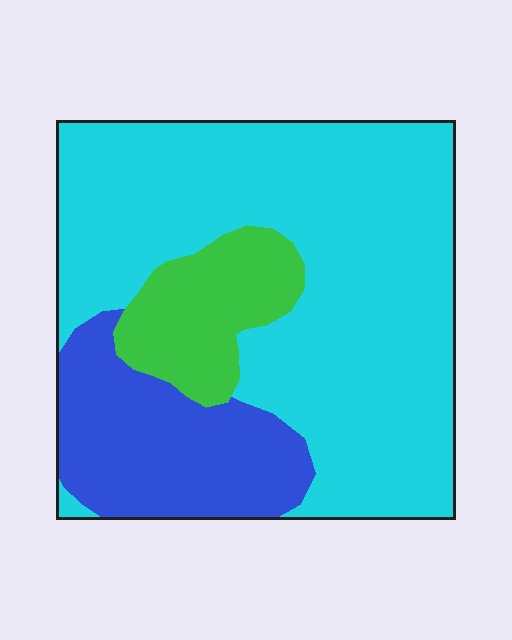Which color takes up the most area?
Cyan, at roughly 65%.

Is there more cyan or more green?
Cyan.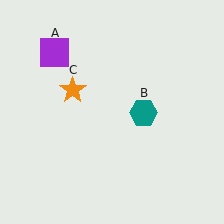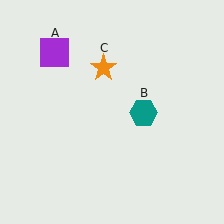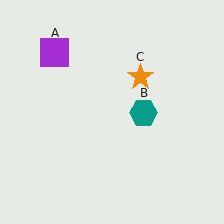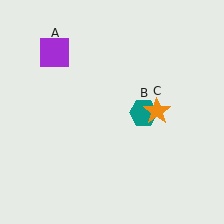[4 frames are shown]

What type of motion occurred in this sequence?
The orange star (object C) rotated clockwise around the center of the scene.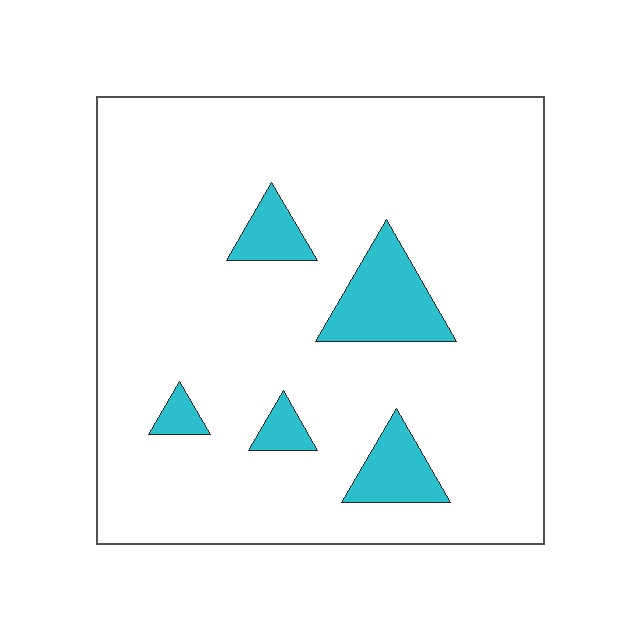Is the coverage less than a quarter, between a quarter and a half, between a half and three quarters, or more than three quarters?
Less than a quarter.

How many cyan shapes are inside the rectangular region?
5.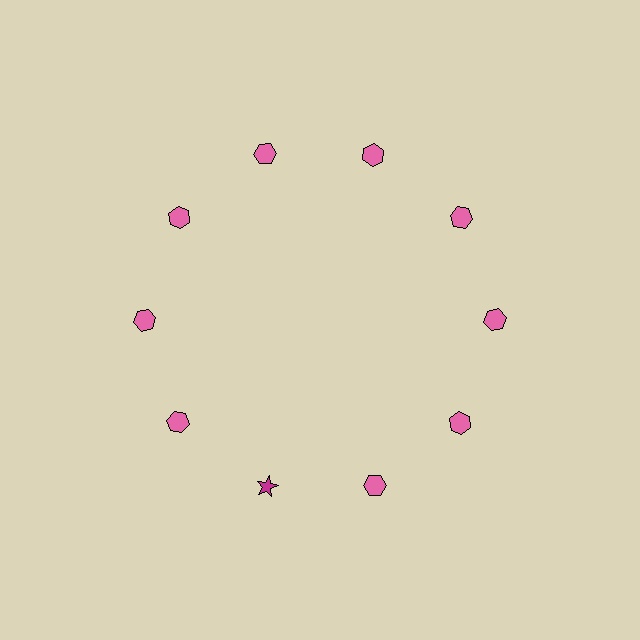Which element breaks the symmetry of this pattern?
The magenta star at roughly the 7 o'clock position breaks the symmetry. All other shapes are pink hexagons.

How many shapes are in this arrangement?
There are 10 shapes arranged in a ring pattern.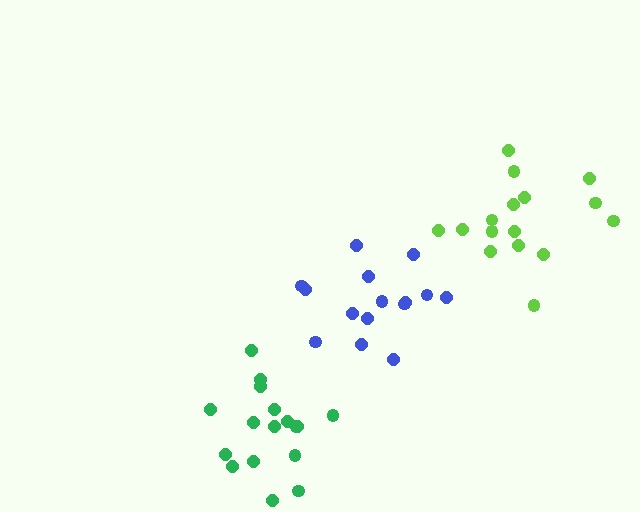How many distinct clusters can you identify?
There are 3 distinct clusters.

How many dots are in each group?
Group 1: 17 dots, Group 2: 15 dots, Group 3: 16 dots (48 total).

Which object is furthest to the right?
The lime cluster is rightmost.